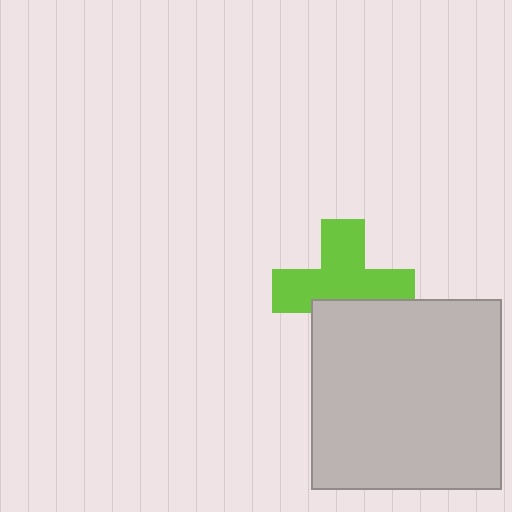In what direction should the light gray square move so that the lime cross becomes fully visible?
The light gray square should move down. That is the shortest direction to clear the overlap and leave the lime cross fully visible.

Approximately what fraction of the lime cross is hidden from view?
Roughly 34% of the lime cross is hidden behind the light gray square.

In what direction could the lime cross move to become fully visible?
The lime cross could move up. That would shift it out from behind the light gray square entirely.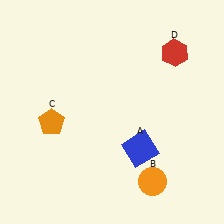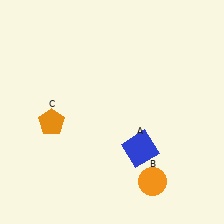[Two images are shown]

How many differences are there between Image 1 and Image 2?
There is 1 difference between the two images.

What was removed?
The red hexagon (D) was removed in Image 2.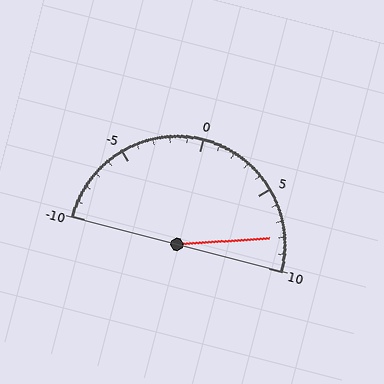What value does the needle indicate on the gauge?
The needle indicates approximately 8.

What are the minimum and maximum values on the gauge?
The gauge ranges from -10 to 10.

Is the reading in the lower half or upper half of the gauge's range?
The reading is in the upper half of the range (-10 to 10).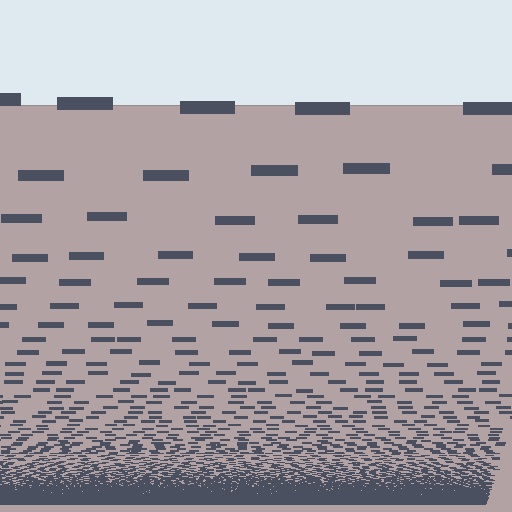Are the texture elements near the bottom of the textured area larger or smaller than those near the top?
Smaller. The gradient is inverted — elements near the bottom are smaller and denser.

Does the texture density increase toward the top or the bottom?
Density increases toward the bottom.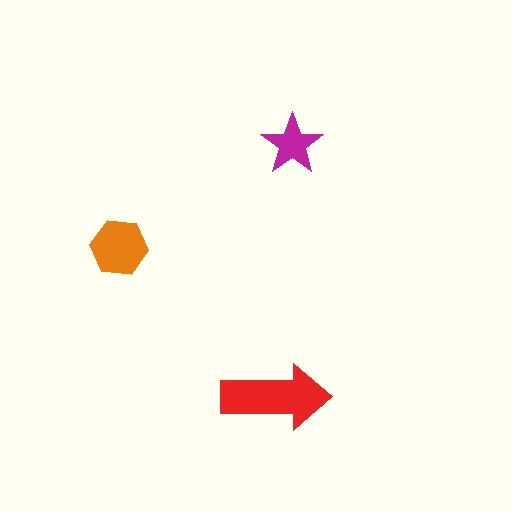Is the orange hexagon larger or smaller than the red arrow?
Smaller.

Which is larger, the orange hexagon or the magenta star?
The orange hexagon.